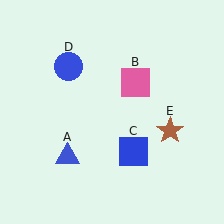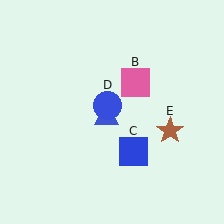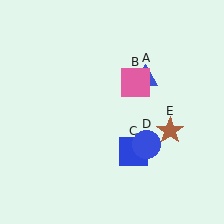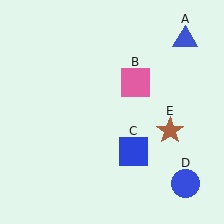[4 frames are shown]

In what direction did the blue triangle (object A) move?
The blue triangle (object A) moved up and to the right.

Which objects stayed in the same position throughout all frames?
Pink square (object B) and blue square (object C) and brown star (object E) remained stationary.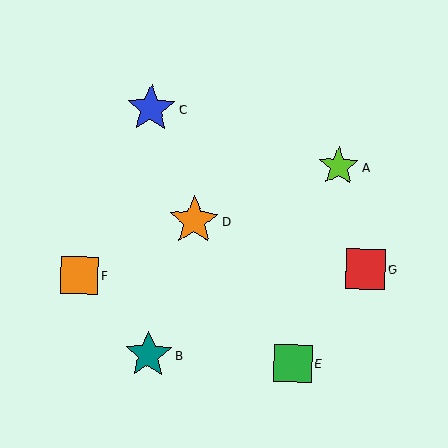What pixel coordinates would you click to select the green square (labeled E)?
Click at (293, 363) to select the green square E.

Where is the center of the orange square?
The center of the orange square is at (80, 275).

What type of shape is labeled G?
Shape G is a red square.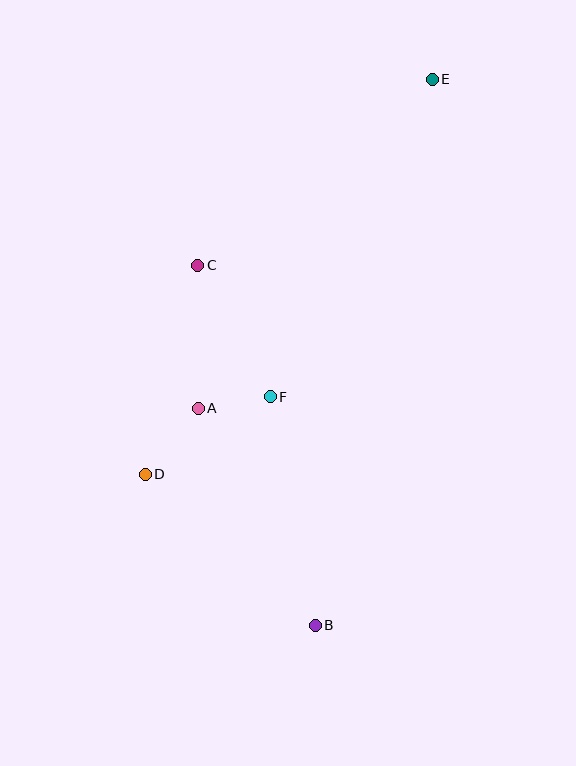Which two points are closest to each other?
Points A and F are closest to each other.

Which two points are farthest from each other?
Points B and E are farthest from each other.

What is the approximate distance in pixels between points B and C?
The distance between B and C is approximately 379 pixels.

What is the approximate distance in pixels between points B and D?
The distance between B and D is approximately 227 pixels.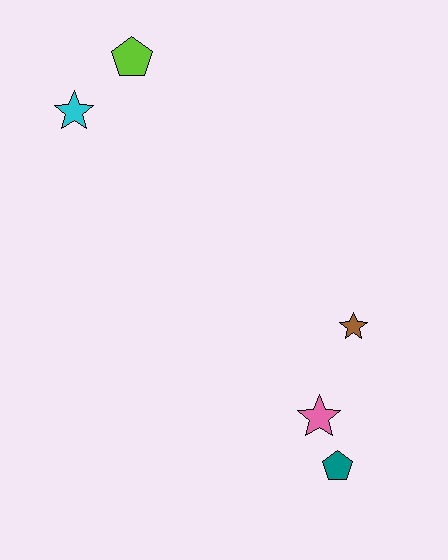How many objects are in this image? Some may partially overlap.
There are 5 objects.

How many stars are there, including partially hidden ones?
There are 3 stars.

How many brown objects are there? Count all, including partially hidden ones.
There is 1 brown object.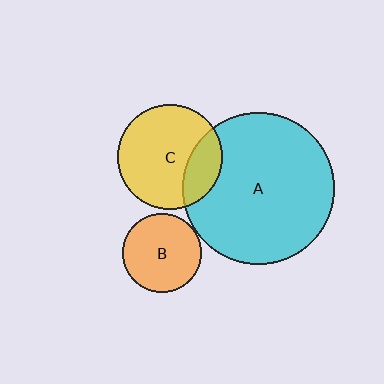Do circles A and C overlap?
Yes.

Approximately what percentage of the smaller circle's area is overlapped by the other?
Approximately 25%.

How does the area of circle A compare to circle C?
Approximately 2.1 times.